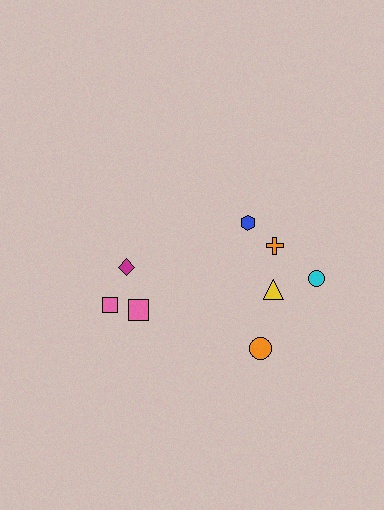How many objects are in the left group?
There are 3 objects.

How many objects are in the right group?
There are 5 objects.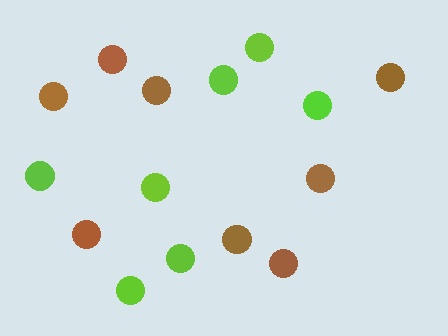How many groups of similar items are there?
There are 2 groups: one group of brown circles (8) and one group of lime circles (7).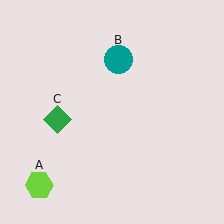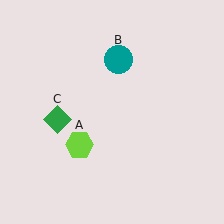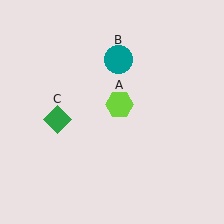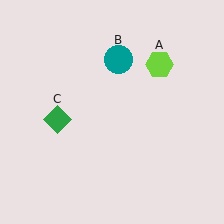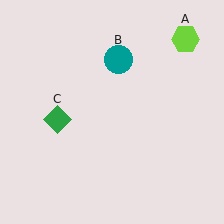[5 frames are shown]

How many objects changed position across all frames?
1 object changed position: lime hexagon (object A).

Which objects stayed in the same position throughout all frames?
Teal circle (object B) and green diamond (object C) remained stationary.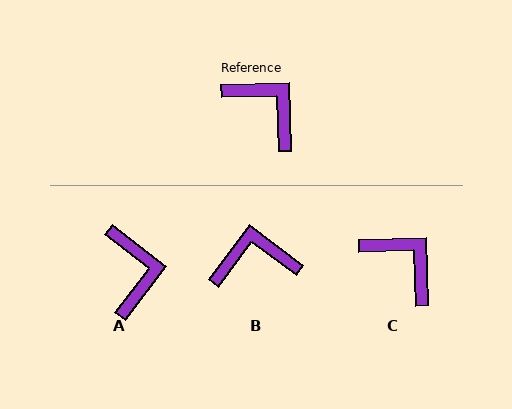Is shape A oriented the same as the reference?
No, it is off by about 39 degrees.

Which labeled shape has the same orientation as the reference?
C.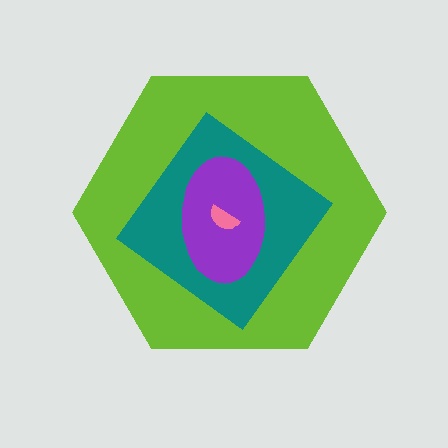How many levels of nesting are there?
4.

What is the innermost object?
The pink semicircle.